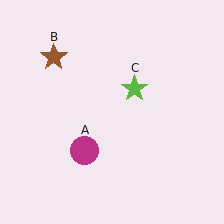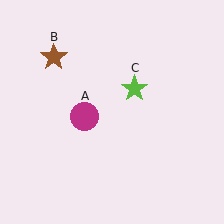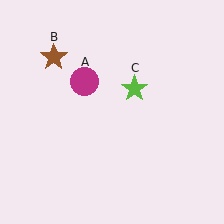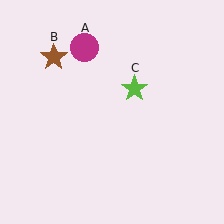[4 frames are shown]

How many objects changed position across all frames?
1 object changed position: magenta circle (object A).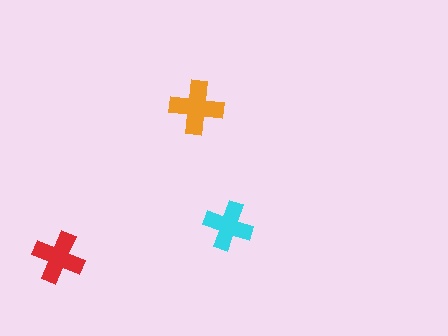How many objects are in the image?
There are 3 objects in the image.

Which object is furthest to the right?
The cyan cross is rightmost.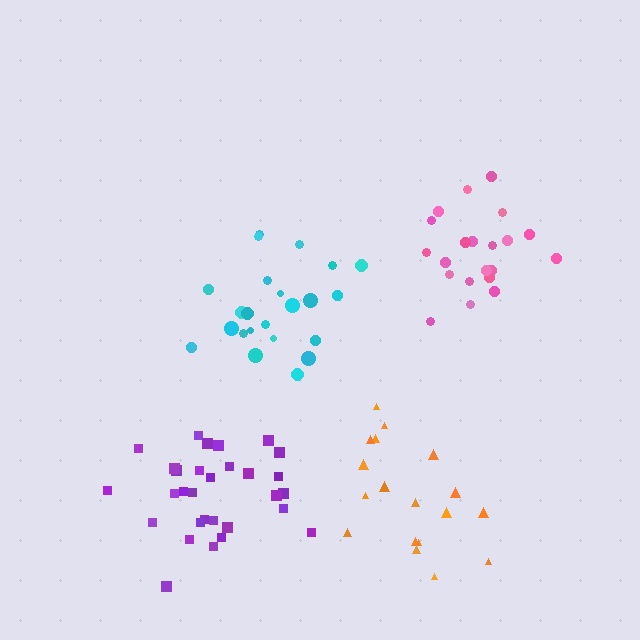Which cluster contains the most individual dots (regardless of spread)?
Purple (30).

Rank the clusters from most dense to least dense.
pink, purple, cyan, orange.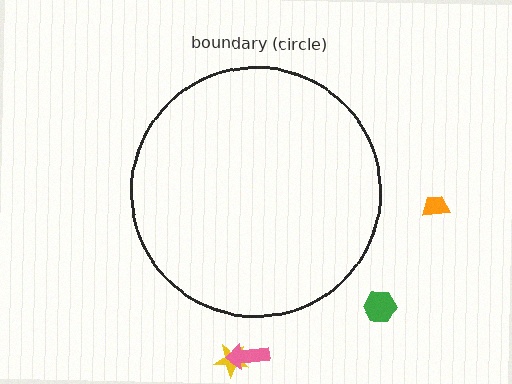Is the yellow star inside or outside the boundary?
Outside.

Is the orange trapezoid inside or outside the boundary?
Outside.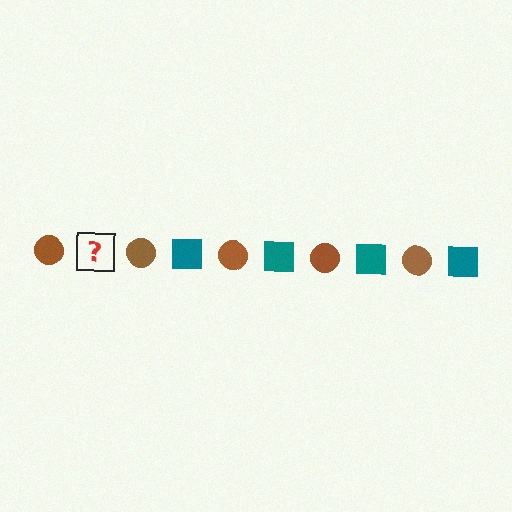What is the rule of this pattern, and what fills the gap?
The rule is that the pattern alternates between brown circle and teal square. The gap should be filled with a teal square.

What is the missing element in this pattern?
The missing element is a teal square.